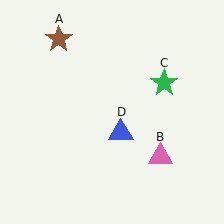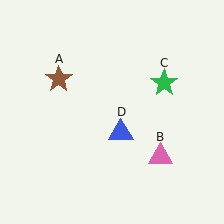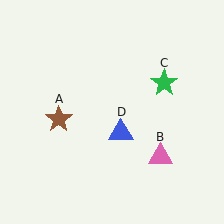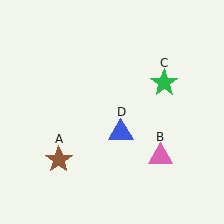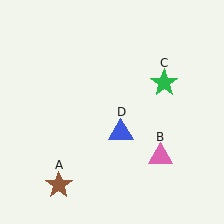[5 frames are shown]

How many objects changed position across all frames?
1 object changed position: brown star (object A).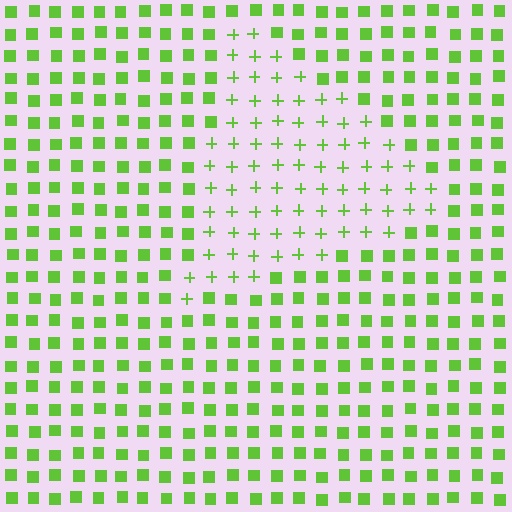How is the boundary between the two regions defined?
The boundary is defined by a change in element shape: plus signs inside vs. squares outside. All elements share the same color and spacing.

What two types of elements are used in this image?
The image uses plus signs inside the triangle region and squares outside it.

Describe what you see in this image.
The image is filled with small lime elements arranged in a uniform grid. A triangle-shaped region contains plus signs, while the surrounding area contains squares. The boundary is defined purely by the change in element shape.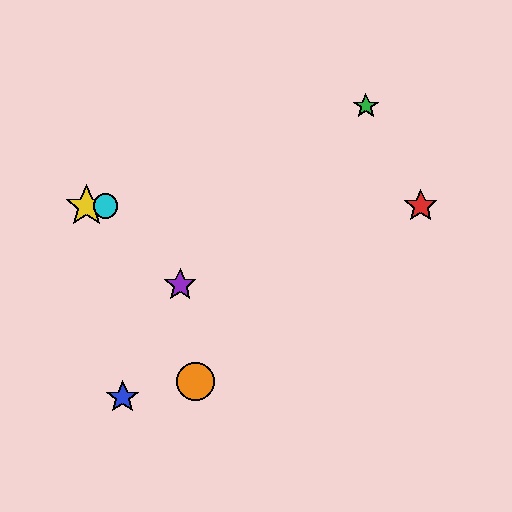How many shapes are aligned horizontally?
3 shapes (the red star, the yellow star, the cyan circle) are aligned horizontally.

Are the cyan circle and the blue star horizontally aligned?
No, the cyan circle is at y≈206 and the blue star is at y≈397.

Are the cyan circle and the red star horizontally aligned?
Yes, both are at y≈206.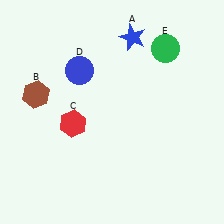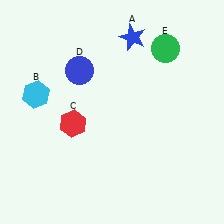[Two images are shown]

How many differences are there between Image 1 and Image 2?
There is 1 difference between the two images.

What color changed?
The hexagon (B) changed from brown in Image 1 to cyan in Image 2.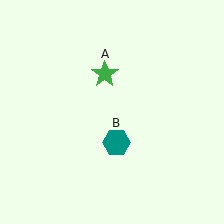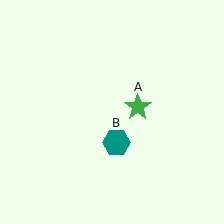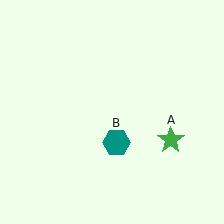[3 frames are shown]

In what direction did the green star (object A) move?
The green star (object A) moved down and to the right.